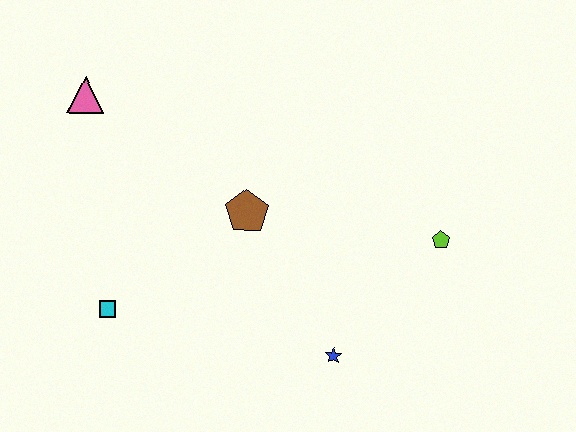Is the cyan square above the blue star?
Yes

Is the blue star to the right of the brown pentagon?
Yes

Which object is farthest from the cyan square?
The lime pentagon is farthest from the cyan square.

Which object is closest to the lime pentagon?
The blue star is closest to the lime pentagon.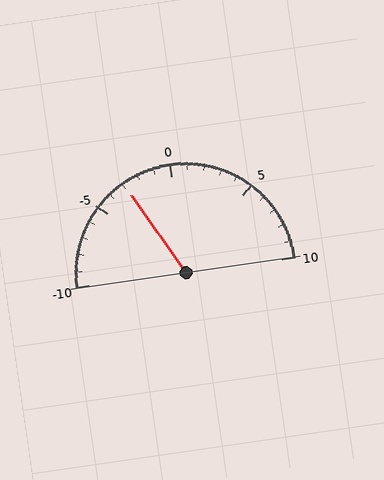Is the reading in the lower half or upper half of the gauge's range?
The reading is in the lower half of the range (-10 to 10).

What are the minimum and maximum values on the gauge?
The gauge ranges from -10 to 10.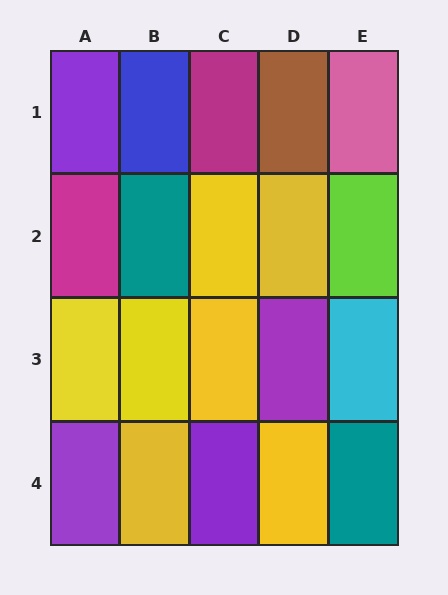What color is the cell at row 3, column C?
Yellow.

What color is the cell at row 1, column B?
Blue.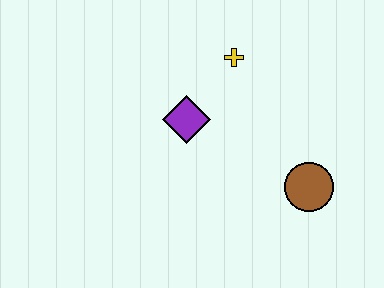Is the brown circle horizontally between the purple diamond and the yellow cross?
No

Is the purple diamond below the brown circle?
No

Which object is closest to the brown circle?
The purple diamond is closest to the brown circle.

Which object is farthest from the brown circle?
The yellow cross is farthest from the brown circle.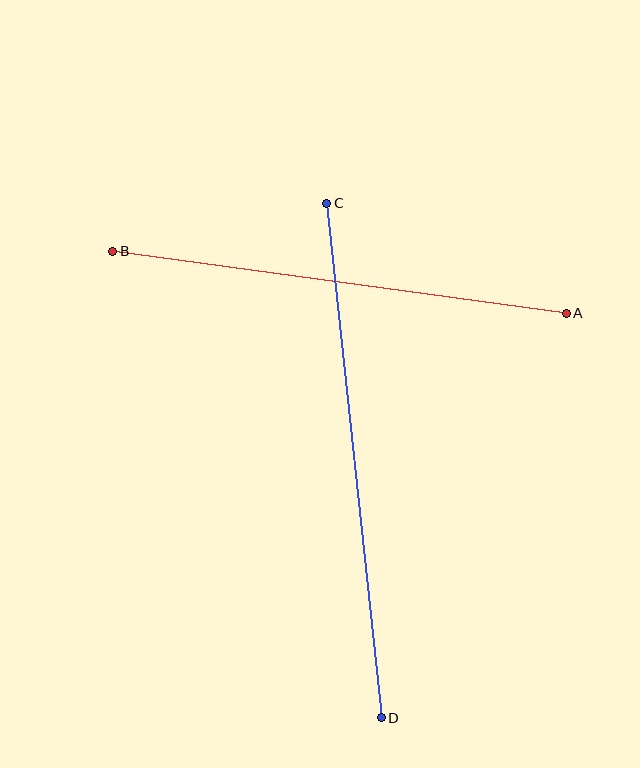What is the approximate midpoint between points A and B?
The midpoint is at approximately (340, 282) pixels.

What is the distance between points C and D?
The distance is approximately 517 pixels.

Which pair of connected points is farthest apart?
Points C and D are farthest apart.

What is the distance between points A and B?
The distance is approximately 458 pixels.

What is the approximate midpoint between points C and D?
The midpoint is at approximately (354, 461) pixels.